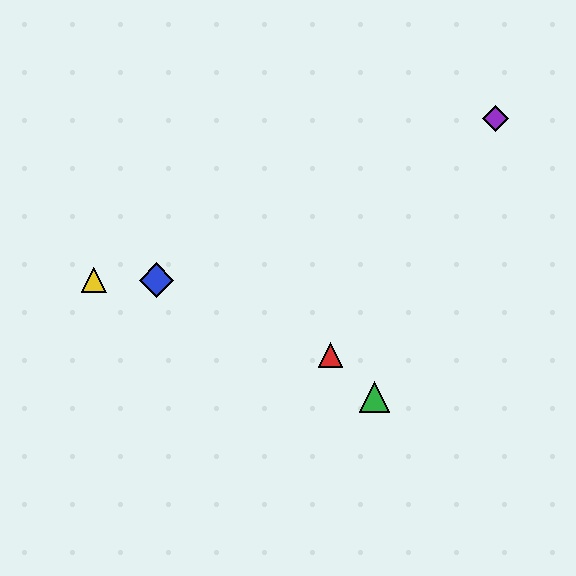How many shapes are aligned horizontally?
2 shapes (the blue diamond, the yellow triangle) are aligned horizontally.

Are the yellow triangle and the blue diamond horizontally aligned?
Yes, both are at y≈280.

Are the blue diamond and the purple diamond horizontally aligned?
No, the blue diamond is at y≈280 and the purple diamond is at y≈119.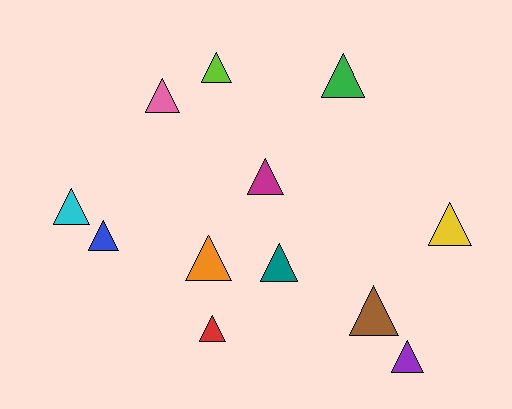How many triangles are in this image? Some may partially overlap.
There are 12 triangles.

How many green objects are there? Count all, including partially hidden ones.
There is 1 green object.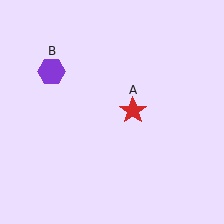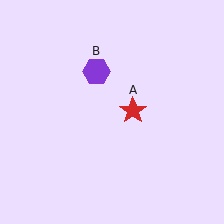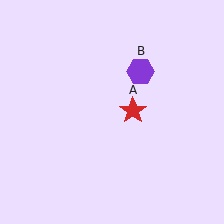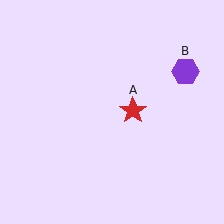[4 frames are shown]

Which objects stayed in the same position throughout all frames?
Red star (object A) remained stationary.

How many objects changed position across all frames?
1 object changed position: purple hexagon (object B).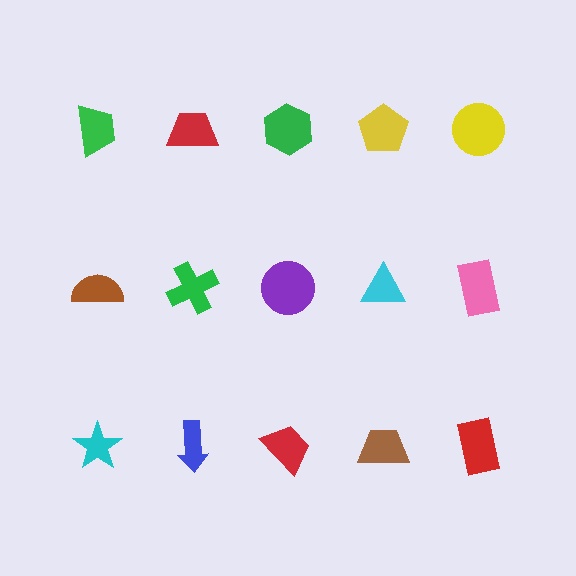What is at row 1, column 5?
A yellow circle.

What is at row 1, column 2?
A red trapezoid.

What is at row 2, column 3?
A purple circle.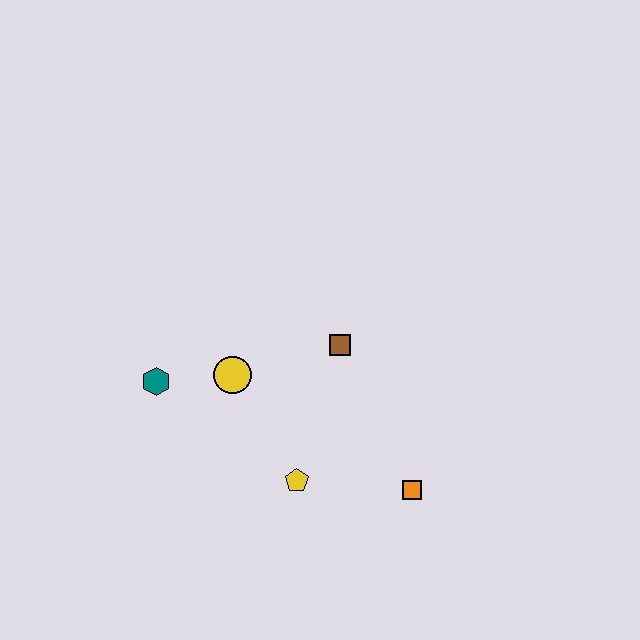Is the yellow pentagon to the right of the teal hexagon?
Yes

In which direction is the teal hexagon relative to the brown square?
The teal hexagon is to the left of the brown square.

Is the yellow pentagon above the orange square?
Yes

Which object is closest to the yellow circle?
The teal hexagon is closest to the yellow circle.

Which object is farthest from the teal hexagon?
The orange square is farthest from the teal hexagon.